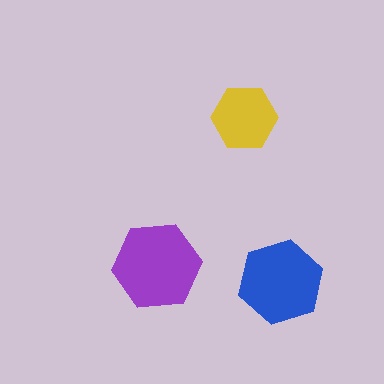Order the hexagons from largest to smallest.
the purple one, the blue one, the yellow one.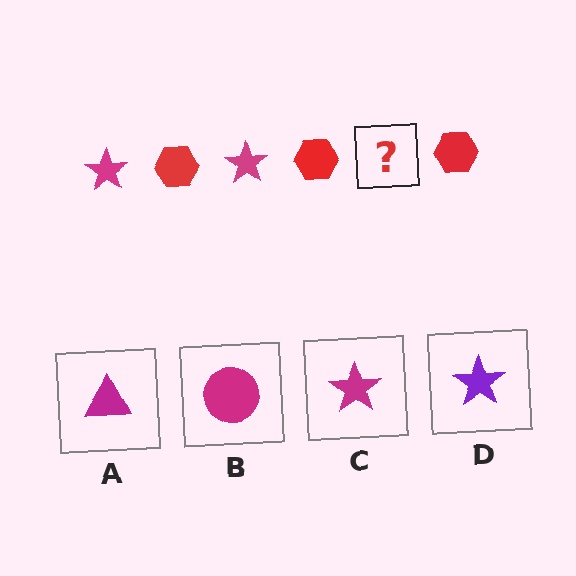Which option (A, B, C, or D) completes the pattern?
C.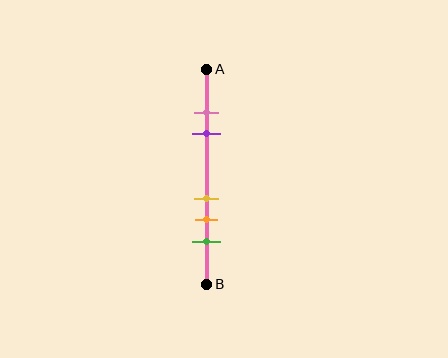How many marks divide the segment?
There are 5 marks dividing the segment.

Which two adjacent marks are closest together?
The pink and purple marks are the closest adjacent pair.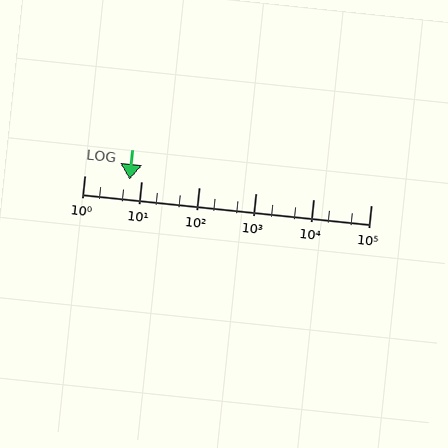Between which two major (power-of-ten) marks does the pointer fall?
The pointer is between 1 and 10.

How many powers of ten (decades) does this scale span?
The scale spans 5 decades, from 1 to 100000.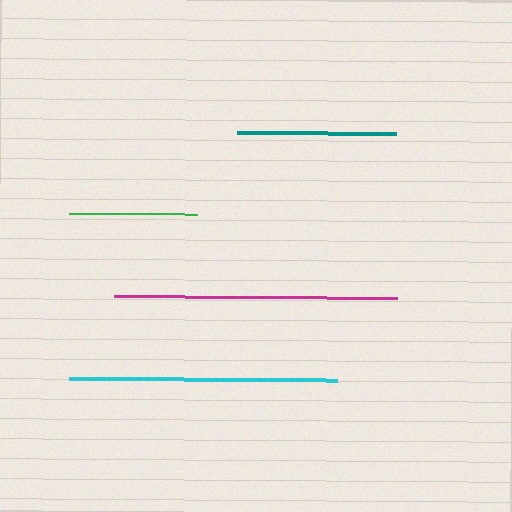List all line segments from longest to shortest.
From longest to shortest: magenta, cyan, teal, green.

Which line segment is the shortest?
The green line is the shortest at approximately 128 pixels.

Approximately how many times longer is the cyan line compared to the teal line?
The cyan line is approximately 1.7 times the length of the teal line.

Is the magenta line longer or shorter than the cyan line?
The magenta line is longer than the cyan line.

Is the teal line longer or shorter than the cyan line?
The cyan line is longer than the teal line.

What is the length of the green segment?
The green segment is approximately 128 pixels long.